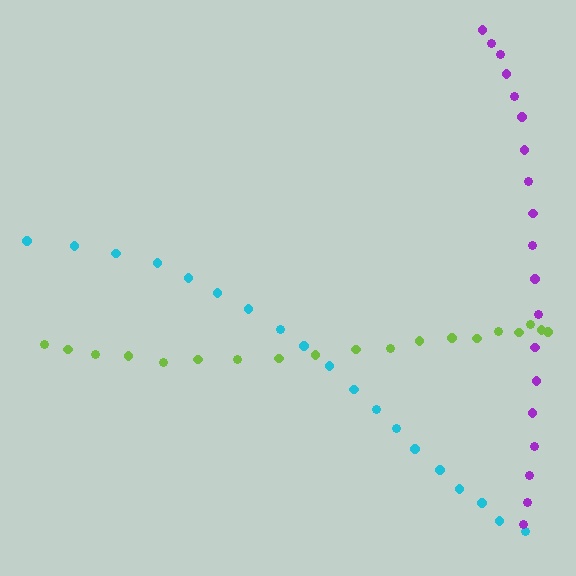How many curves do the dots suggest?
There are 3 distinct paths.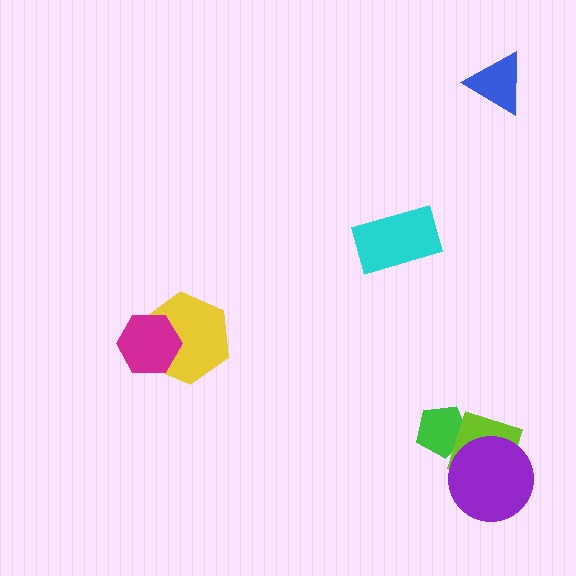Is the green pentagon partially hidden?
Yes, it is partially covered by another shape.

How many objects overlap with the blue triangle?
0 objects overlap with the blue triangle.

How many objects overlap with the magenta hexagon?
1 object overlaps with the magenta hexagon.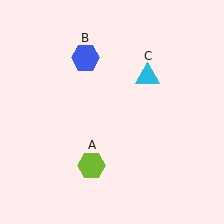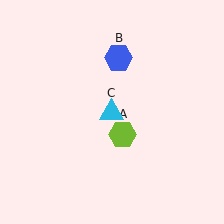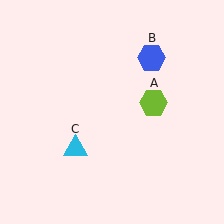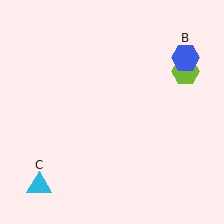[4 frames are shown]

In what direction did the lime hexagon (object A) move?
The lime hexagon (object A) moved up and to the right.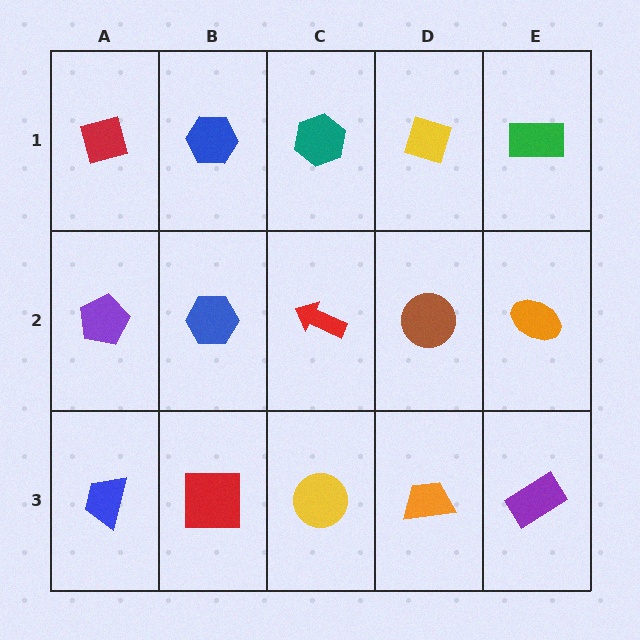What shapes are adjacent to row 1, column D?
A brown circle (row 2, column D), a teal hexagon (row 1, column C), a green rectangle (row 1, column E).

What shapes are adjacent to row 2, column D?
A yellow diamond (row 1, column D), an orange trapezoid (row 3, column D), a red arrow (row 2, column C), an orange ellipse (row 2, column E).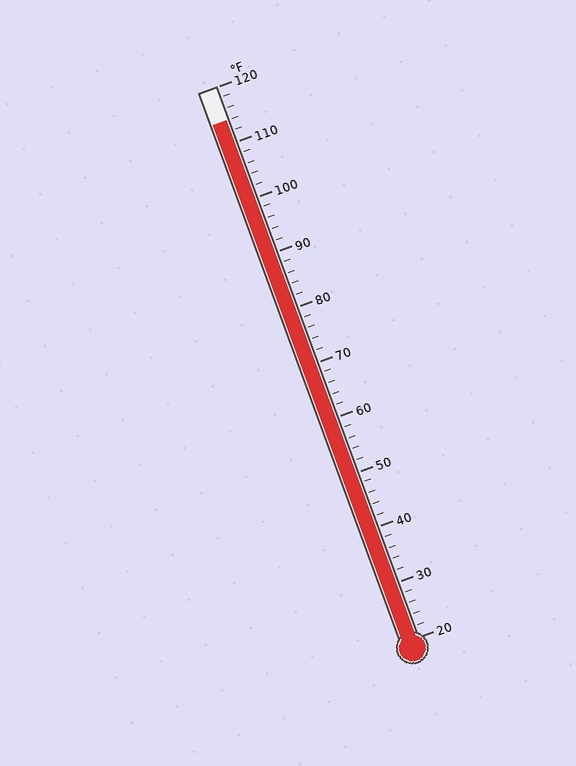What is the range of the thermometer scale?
The thermometer scale ranges from 20°F to 120°F.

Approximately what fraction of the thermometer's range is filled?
The thermometer is filled to approximately 95% of its range.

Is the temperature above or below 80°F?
The temperature is above 80°F.